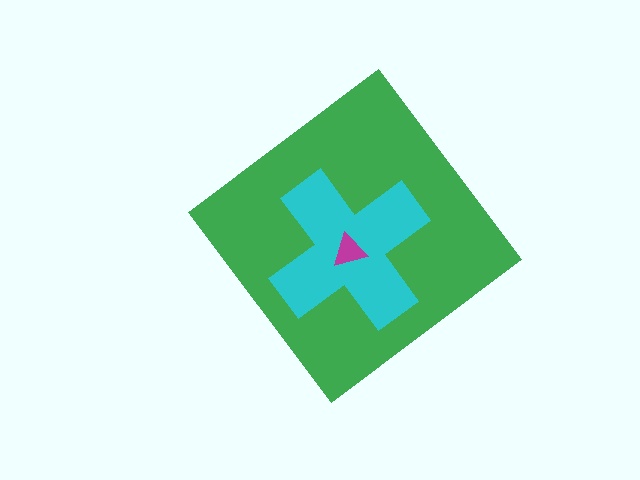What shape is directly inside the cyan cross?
The magenta triangle.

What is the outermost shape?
The green diamond.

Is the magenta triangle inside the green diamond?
Yes.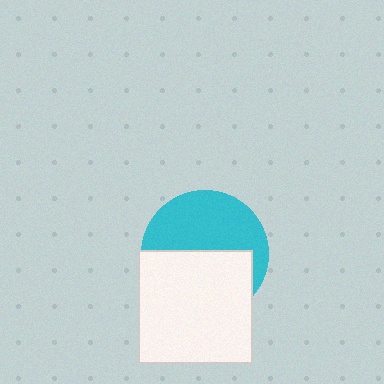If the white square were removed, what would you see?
You would see the complete cyan circle.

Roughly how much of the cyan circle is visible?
About half of it is visible (roughly 50%).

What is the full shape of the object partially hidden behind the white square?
The partially hidden object is a cyan circle.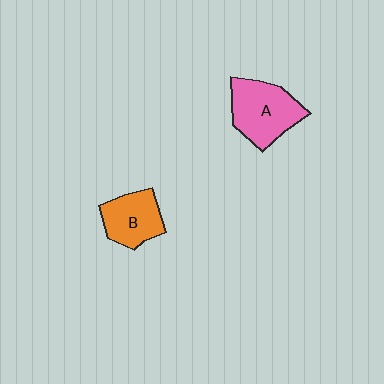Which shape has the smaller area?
Shape B (orange).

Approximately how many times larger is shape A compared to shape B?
Approximately 1.3 times.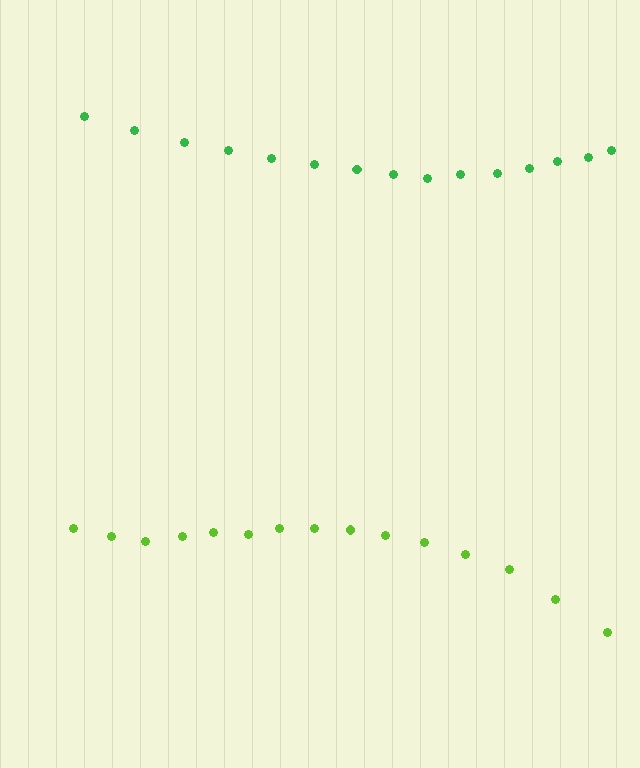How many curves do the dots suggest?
There are 2 distinct paths.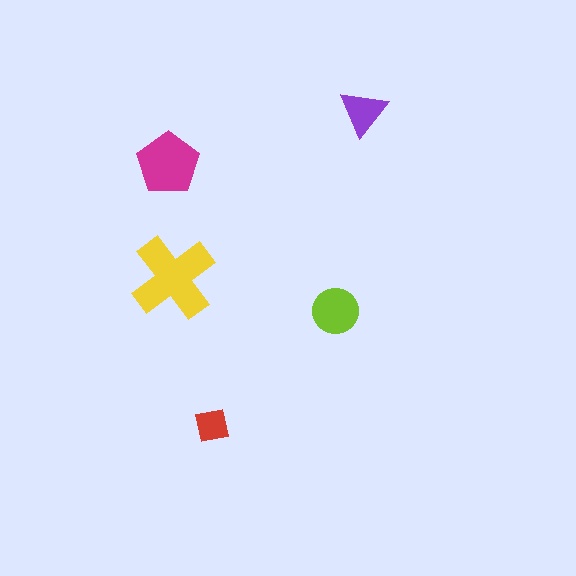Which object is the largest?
The yellow cross.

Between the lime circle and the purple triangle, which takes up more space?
The lime circle.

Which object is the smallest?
The red square.